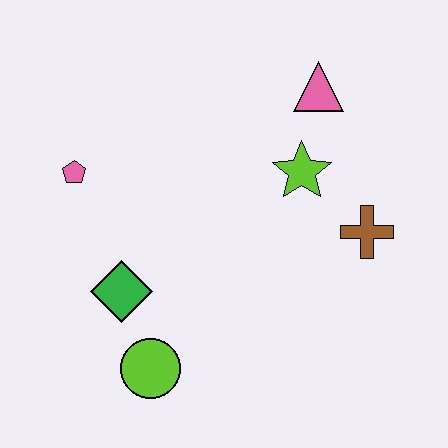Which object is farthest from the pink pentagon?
The brown cross is farthest from the pink pentagon.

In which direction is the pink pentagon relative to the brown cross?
The pink pentagon is to the left of the brown cross.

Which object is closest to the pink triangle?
The lime star is closest to the pink triangle.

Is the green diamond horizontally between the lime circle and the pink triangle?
No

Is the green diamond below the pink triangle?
Yes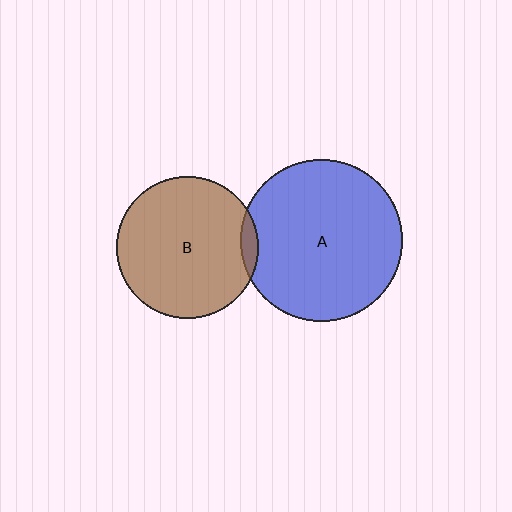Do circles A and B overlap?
Yes.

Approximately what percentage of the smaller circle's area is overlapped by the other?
Approximately 5%.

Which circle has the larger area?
Circle A (blue).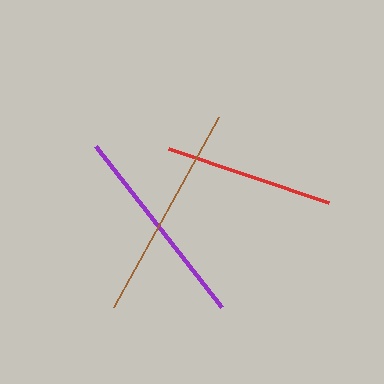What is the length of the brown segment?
The brown segment is approximately 217 pixels long.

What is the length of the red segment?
The red segment is approximately 170 pixels long.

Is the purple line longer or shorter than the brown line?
The brown line is longer than the purple line.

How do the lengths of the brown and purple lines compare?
The brown and purple lines are approximately the same length.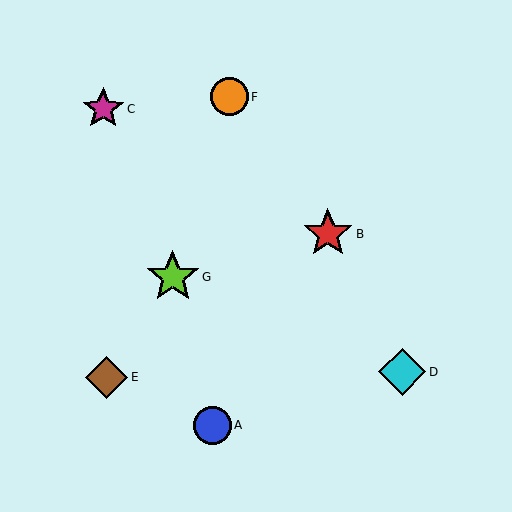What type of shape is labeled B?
Shape B is a red star.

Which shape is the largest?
The lime star (labeled G) is the largest.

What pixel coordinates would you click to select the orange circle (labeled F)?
Click at (229, 97) to select the orange circle F.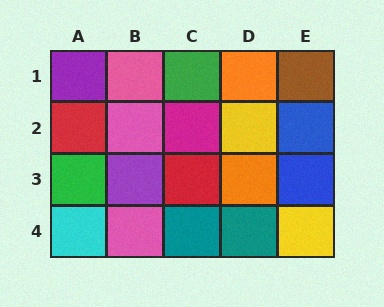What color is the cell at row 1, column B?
Pink.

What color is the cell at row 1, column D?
Orange.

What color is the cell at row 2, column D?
Yellow.